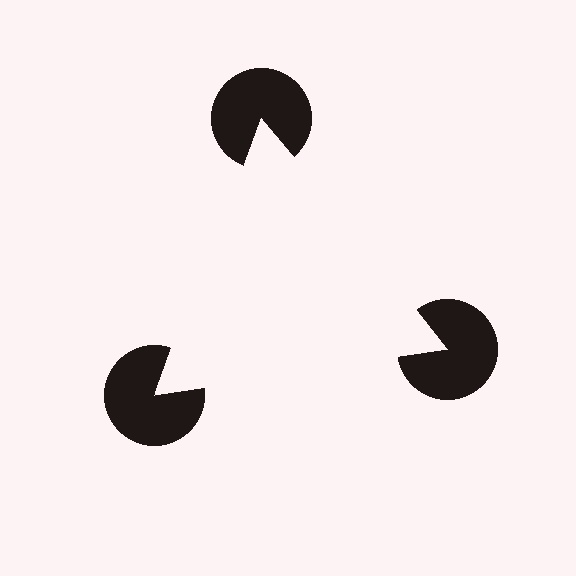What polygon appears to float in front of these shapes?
An illusory triangle — its edges are inferred from the aligned wedge cuts in the pac-man discs, not physically drawn.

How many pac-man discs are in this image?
There are 3 — one at each vertex of the illusory triangle.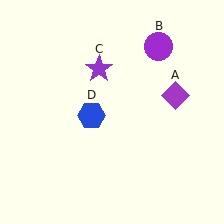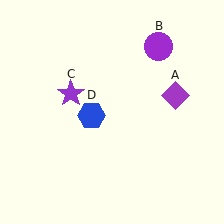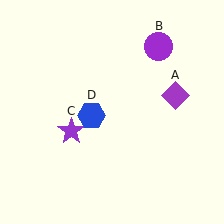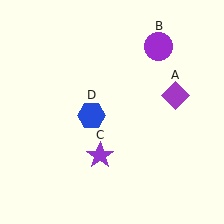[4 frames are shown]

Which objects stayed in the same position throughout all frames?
Purple diamond (object A) and purple circle (object B) and blue hexagon (object D) remained stationary.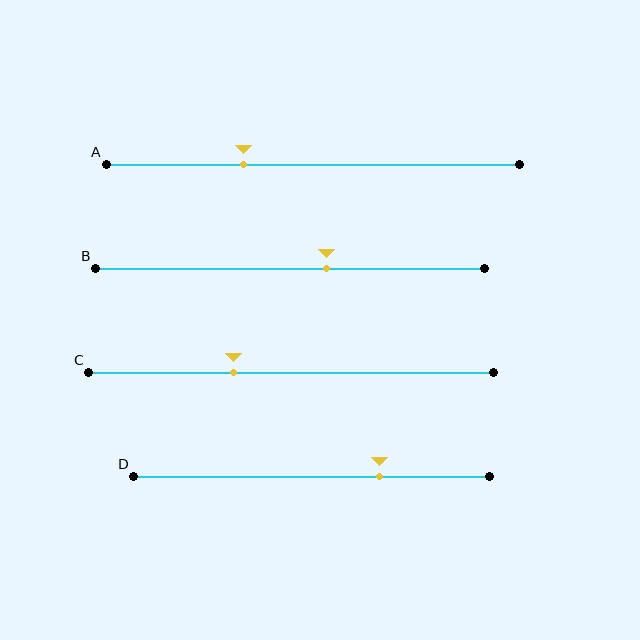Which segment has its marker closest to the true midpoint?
Segment B has its marker closest to the true midpoint.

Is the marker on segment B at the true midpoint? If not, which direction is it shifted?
No, the marker on segment B is shifted to the right by about 9% of the segment length.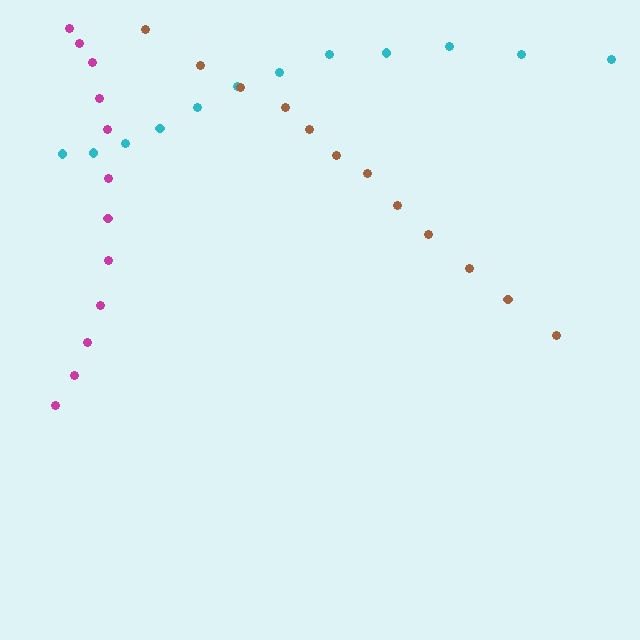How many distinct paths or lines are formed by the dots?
There are 3 distinct paths.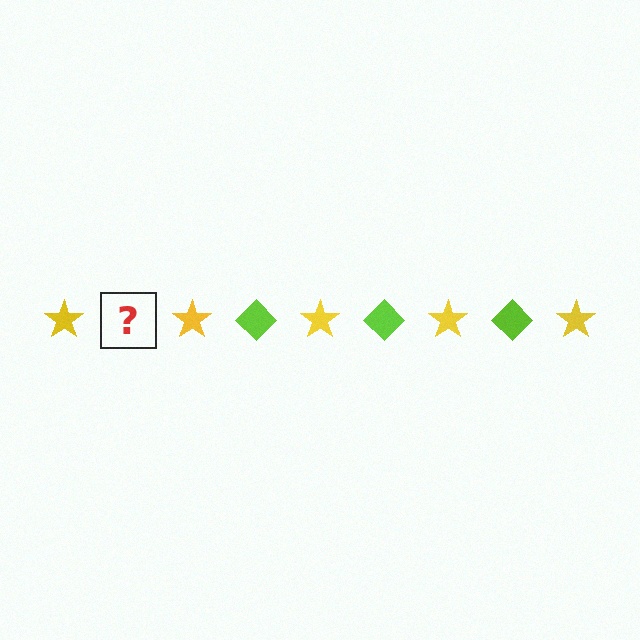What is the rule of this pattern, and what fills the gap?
The rule is that the pattern alternates between yellow star and lime diamond. The gap should be filled with a lime diamond.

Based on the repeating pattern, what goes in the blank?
The blank should be a lime diamond.